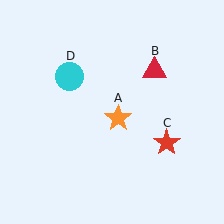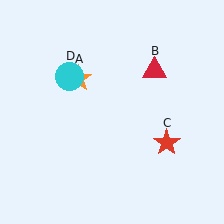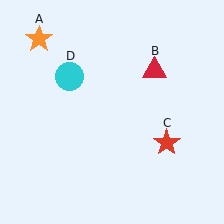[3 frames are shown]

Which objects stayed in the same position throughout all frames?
Red triangle (object B) and red star (object C) and cyan circle (object D) remained stationary.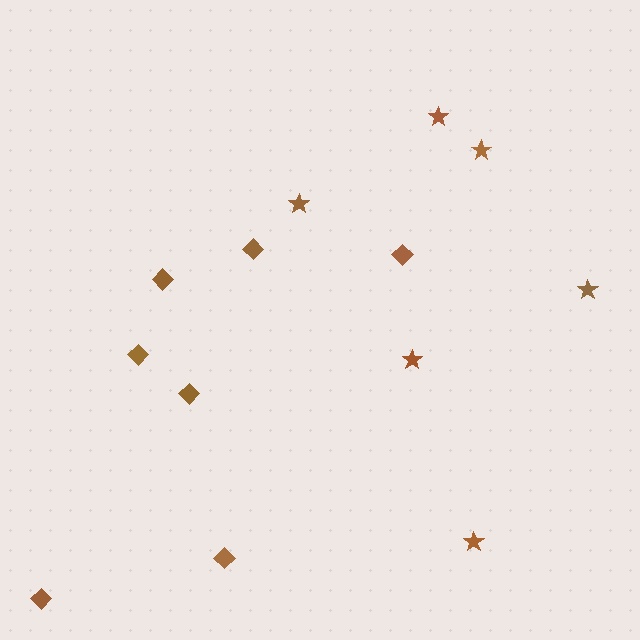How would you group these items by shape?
There are 2 groups: one group of diamonds (7) and one group of stars (6).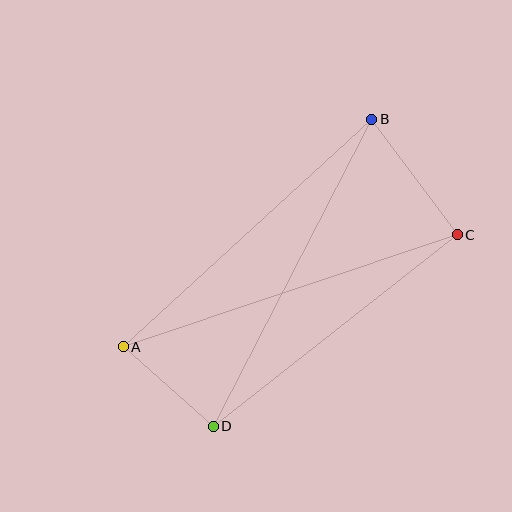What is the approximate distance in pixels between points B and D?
The distance between B and D is approximately 345 pixels.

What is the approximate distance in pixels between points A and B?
The distance between A and B is approximately 337 pixels.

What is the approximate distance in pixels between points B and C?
The distance between B and C is approximately 144 pixels.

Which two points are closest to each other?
Points A and D are closest to each other.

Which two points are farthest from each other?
Points A and C are farthest from each other.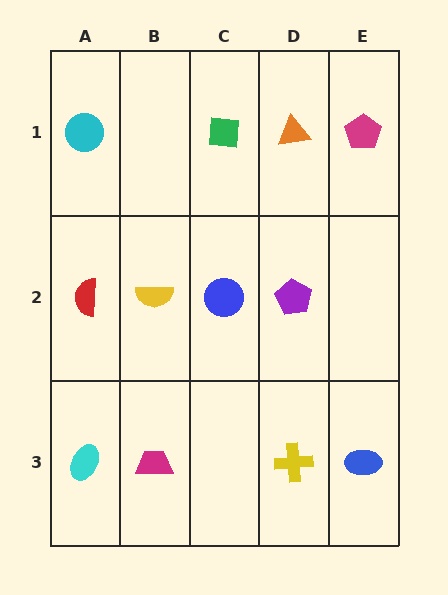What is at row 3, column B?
A magenta trapezoid.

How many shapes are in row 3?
4 shapes.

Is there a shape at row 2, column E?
No, that cell is empty.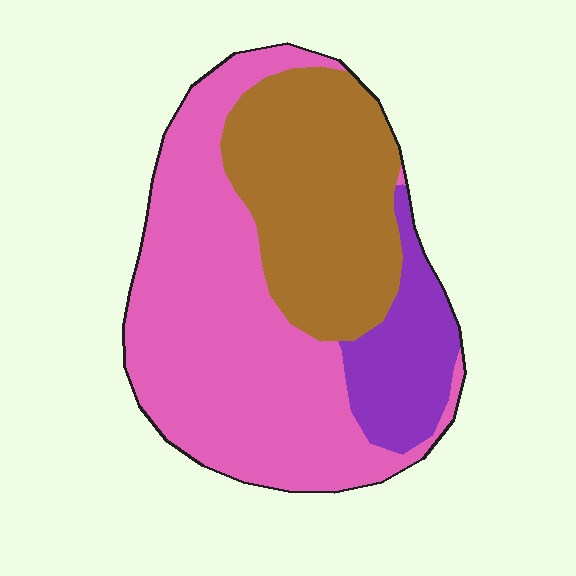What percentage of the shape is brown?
Brown covers roughly 35% of the shape.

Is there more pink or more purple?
Pink.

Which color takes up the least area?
Purple, at roughly 15%.